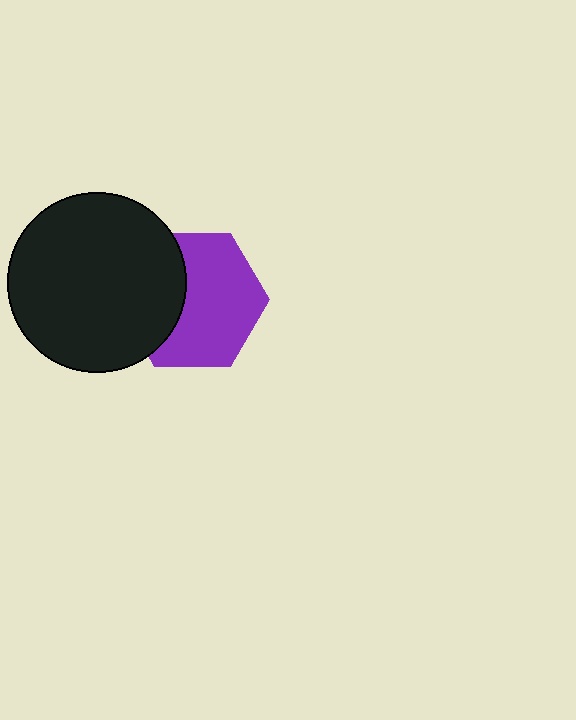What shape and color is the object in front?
The object in front is a black circle.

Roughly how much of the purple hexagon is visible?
About half of it is visible (roughly 64%).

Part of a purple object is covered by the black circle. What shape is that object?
It is a hexagon.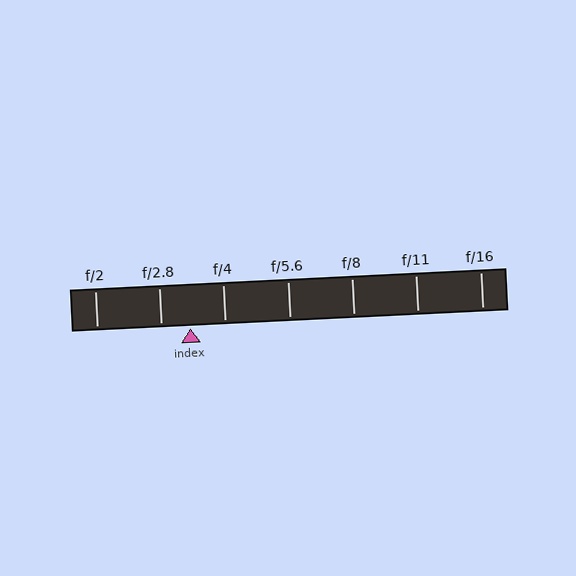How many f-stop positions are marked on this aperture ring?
There are 7 f-stop positions marked.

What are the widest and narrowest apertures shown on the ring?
The widest aperture shown is f/2 and the narrowest is f/16.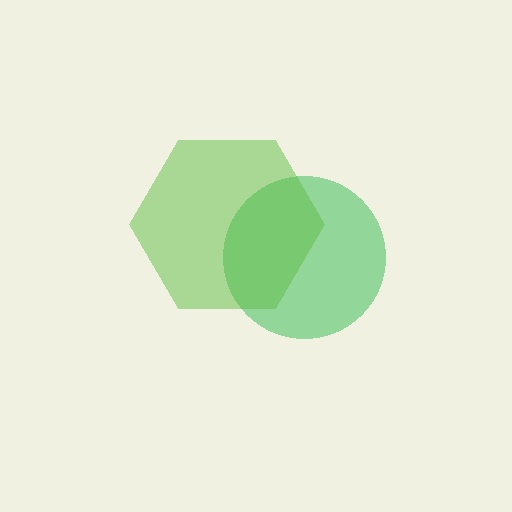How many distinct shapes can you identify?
There are 2 distinct shapes: a green circle, a lime hexagon.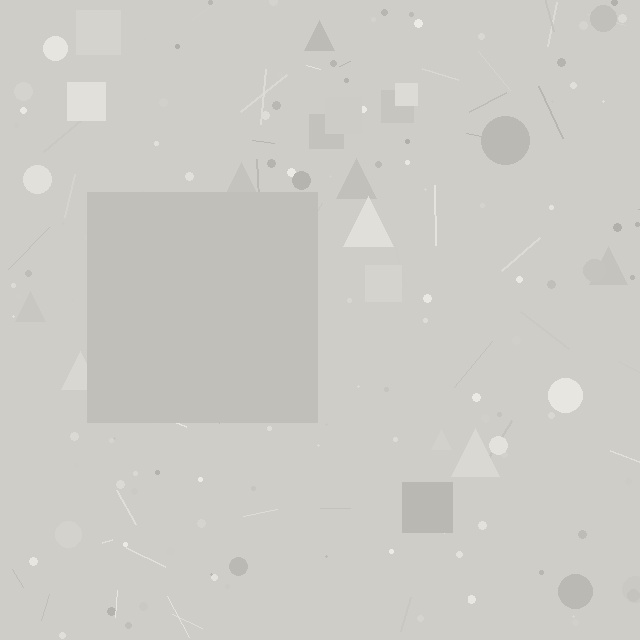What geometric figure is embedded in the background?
A square is embedded in the background.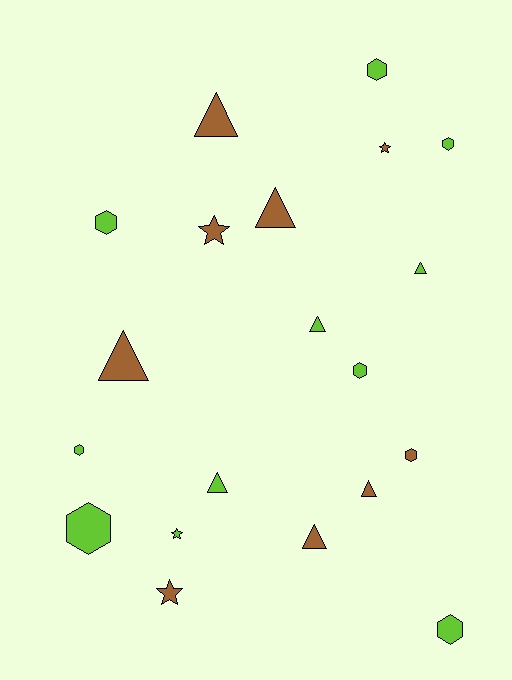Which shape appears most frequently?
Hexagon, with 8 objects.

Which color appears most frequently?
Lime, with 11 objects.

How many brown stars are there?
There are 3 brown stars.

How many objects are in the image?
There are 20 objects.